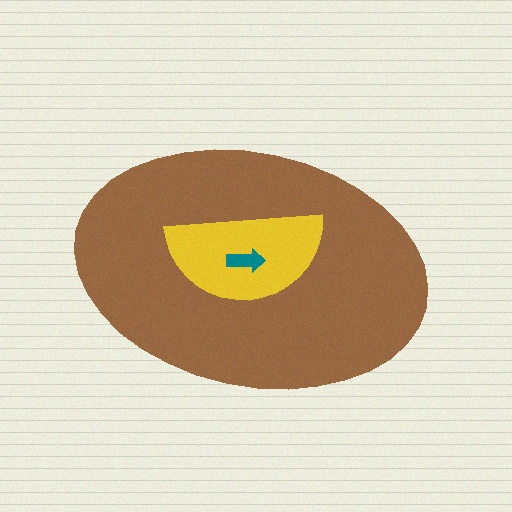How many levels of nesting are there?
3.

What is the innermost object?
The teal arrow.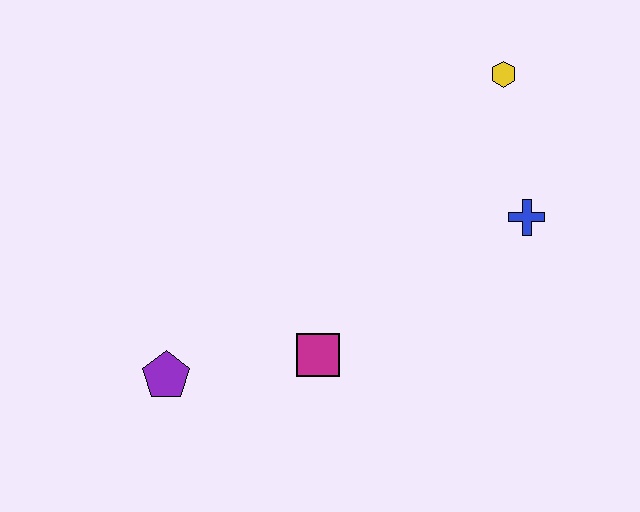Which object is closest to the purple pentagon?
The magenta square is closest to the purple pentagon.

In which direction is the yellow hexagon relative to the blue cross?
The yellow hexagon is above the blue cross.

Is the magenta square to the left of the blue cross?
Yes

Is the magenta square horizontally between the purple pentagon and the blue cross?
Yes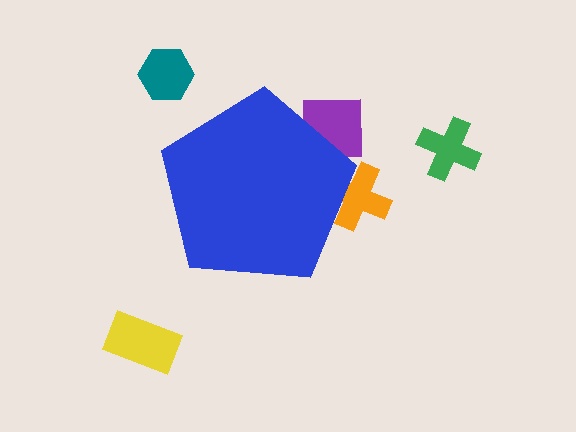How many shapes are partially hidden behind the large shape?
2 shapes are partially hidden.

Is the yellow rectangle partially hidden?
No, the yellow rectangle is fully visible.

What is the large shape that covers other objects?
A blue pentagon.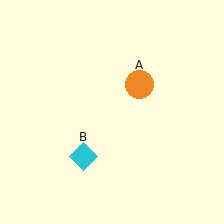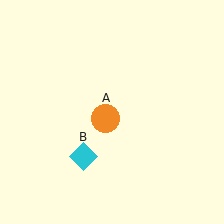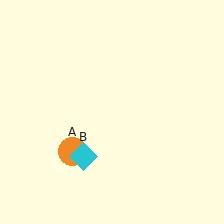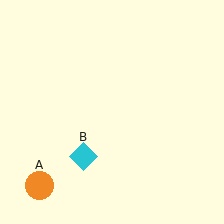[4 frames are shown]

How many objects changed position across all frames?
1 object changed position: orange circle (object A).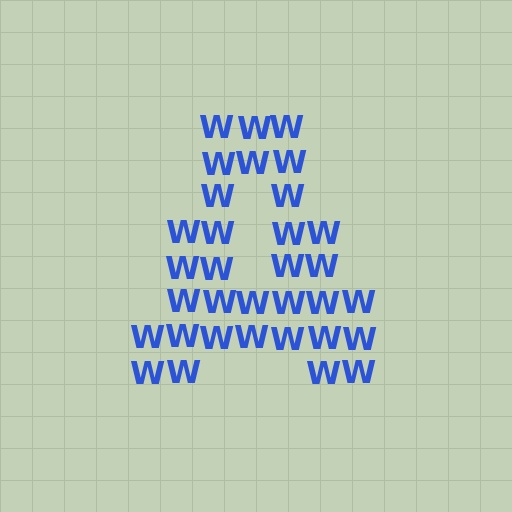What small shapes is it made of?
It is made of small letter W's.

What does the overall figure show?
The overall figure shows the letter A.